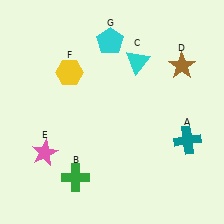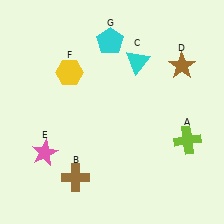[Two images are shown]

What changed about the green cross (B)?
In Image 1, B is green. In Image 2, it changed to brown.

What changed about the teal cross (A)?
In Image 1, A is teal. In Image 2, it changed to lime.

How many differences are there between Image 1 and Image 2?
There are 2 differences between the two images.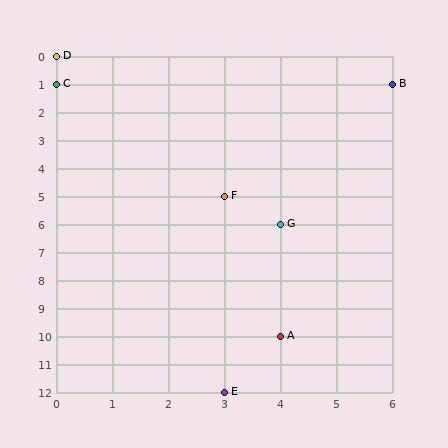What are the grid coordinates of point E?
Point E is at grid coordinates (3, 12).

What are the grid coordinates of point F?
Point F is at grid coordinates (3, 5).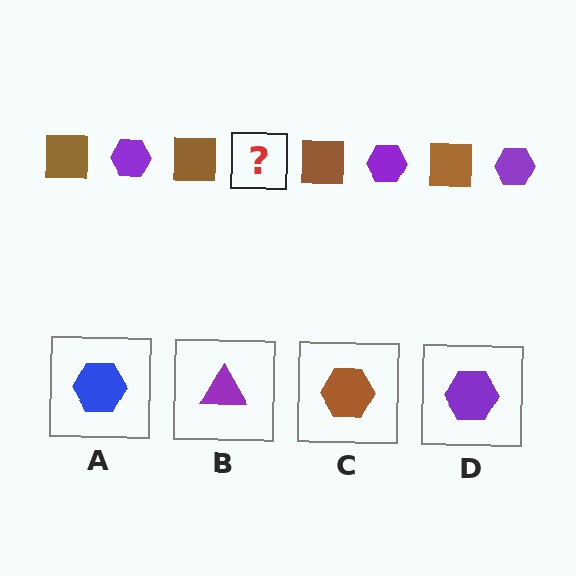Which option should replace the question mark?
Option D.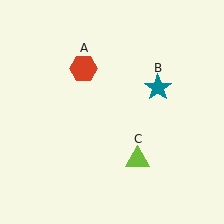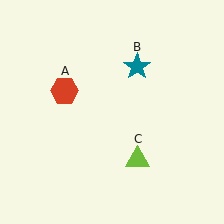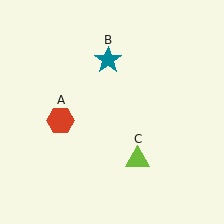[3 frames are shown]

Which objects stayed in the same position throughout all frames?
Lime triangle (object C) remained stationary.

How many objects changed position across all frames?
2 objects changed position: red hexagon (object A), teal star (object B).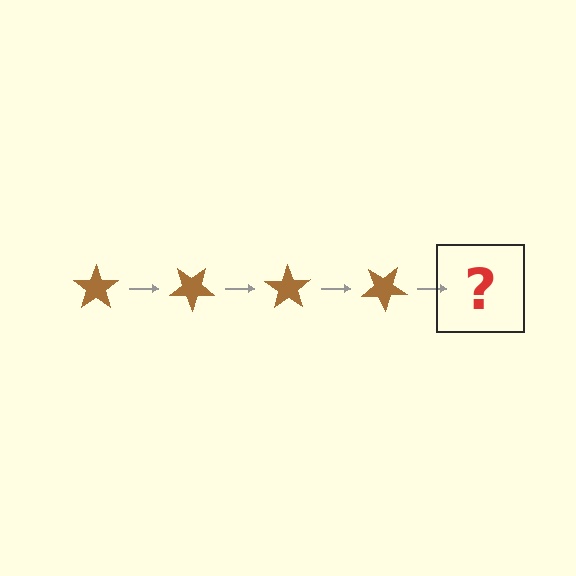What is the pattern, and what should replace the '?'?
The pattern is that the star rotates 35 degrees each step. The '?' should be a brown star rotated 140 degrees.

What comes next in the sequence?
The next element should be a brown star rotated 140 degrees.